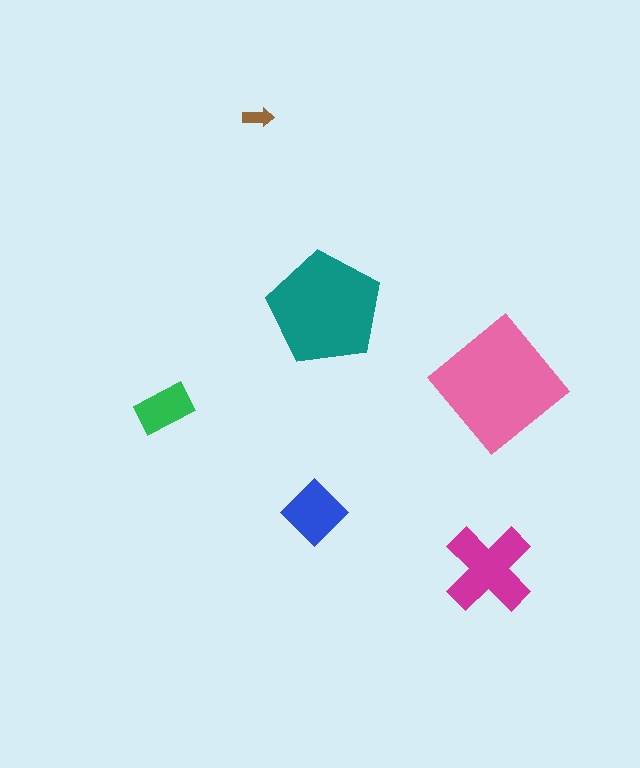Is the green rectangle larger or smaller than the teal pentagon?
Smaller.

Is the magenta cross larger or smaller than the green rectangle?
Larger.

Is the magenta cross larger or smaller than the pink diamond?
Smaller.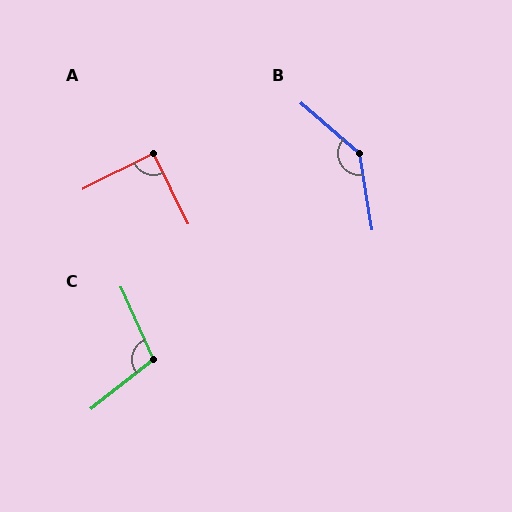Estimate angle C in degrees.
Approximately 105 degrees.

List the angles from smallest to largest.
A (89°), C (105°), B (140°).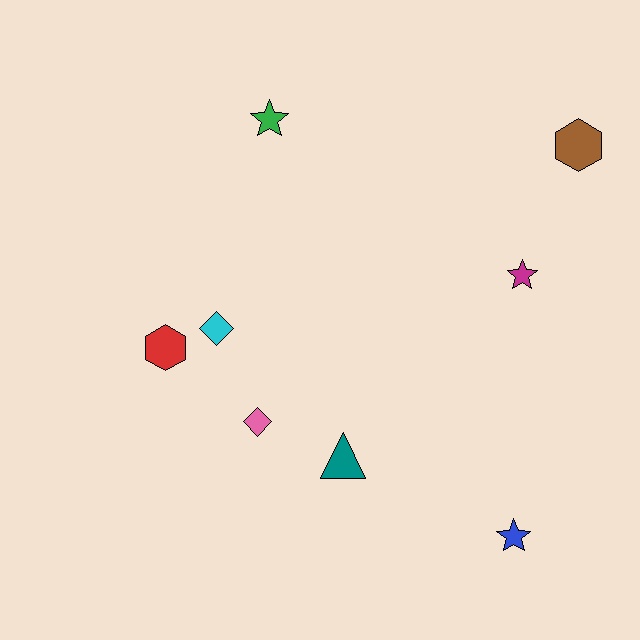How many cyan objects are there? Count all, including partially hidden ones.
There is 1 cyan object.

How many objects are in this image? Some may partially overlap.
There are 8 objects.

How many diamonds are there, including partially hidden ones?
There are 2 diamonds.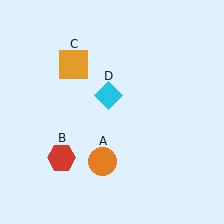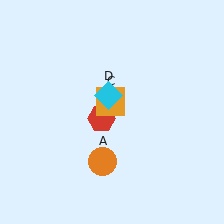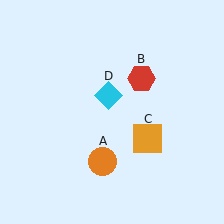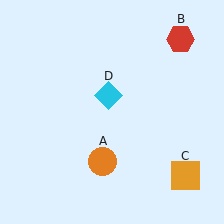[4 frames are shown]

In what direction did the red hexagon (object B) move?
The red hexagon (object B) moved up and to the right.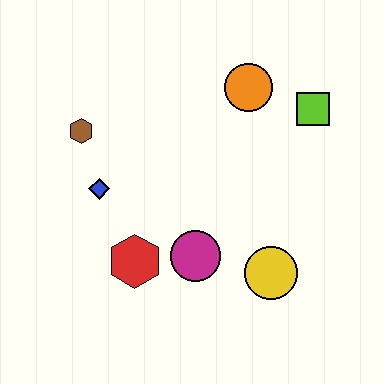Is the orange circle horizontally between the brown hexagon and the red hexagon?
No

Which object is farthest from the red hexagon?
The lime square is farthest from the red hexagon.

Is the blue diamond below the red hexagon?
No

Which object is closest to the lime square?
The orange circle is closest to the lime square.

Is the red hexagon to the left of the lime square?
Yes